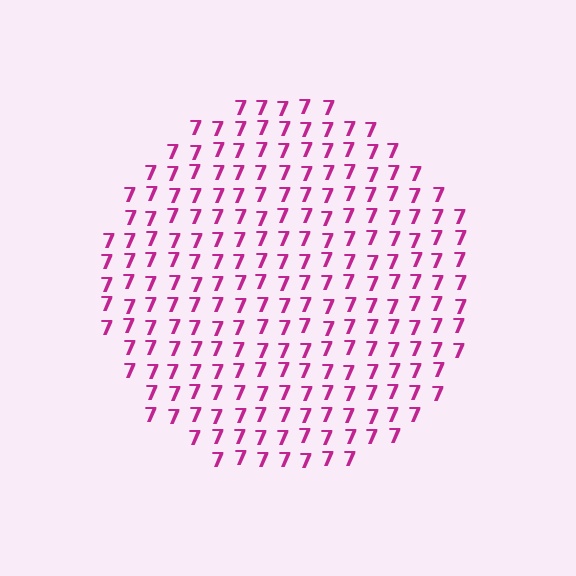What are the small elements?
The small elements are digit 7's.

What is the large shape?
The large shape is a circle.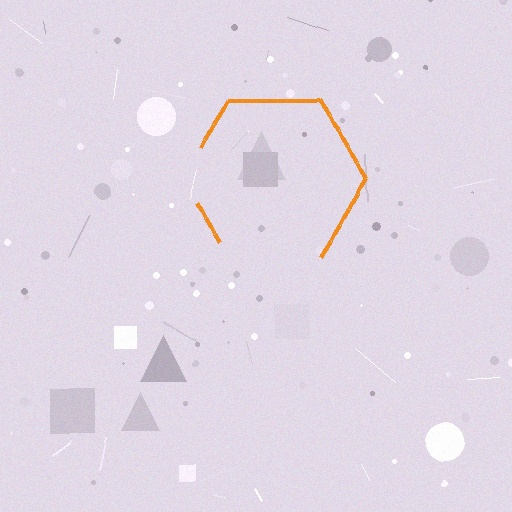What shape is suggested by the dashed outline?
The dashed outline suggests a hexagon.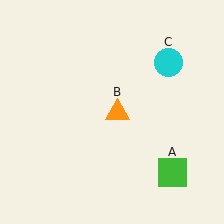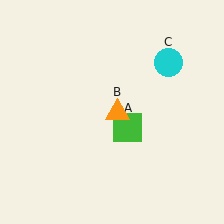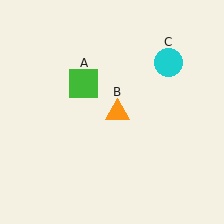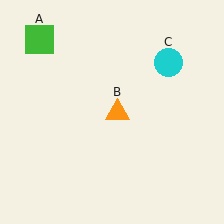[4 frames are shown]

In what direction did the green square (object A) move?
The green square (object A) moved up and to the left.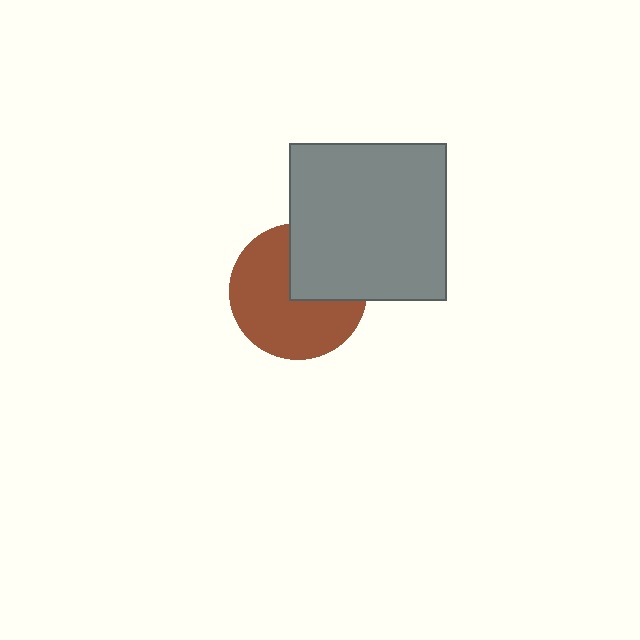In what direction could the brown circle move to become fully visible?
The brown circle could move toward the lower-left. That would shift it out from behind the gray square entirely.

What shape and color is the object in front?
The object in front is a gray square.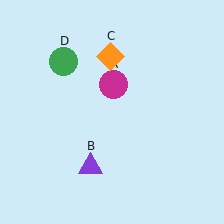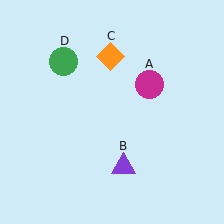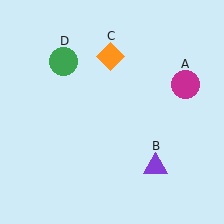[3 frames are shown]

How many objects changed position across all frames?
2 objects changed position: magenta circle (object A), purple triangle (object B).